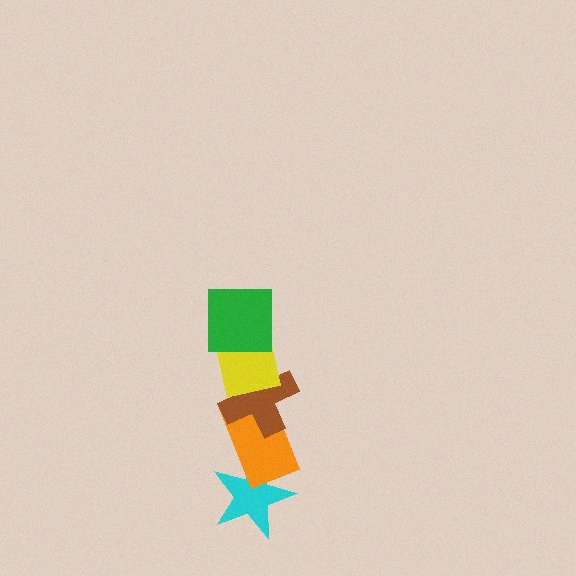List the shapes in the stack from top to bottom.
From top to bottom: the green square, the yellow square, the brown cross, the orange rectangle, the cyan star.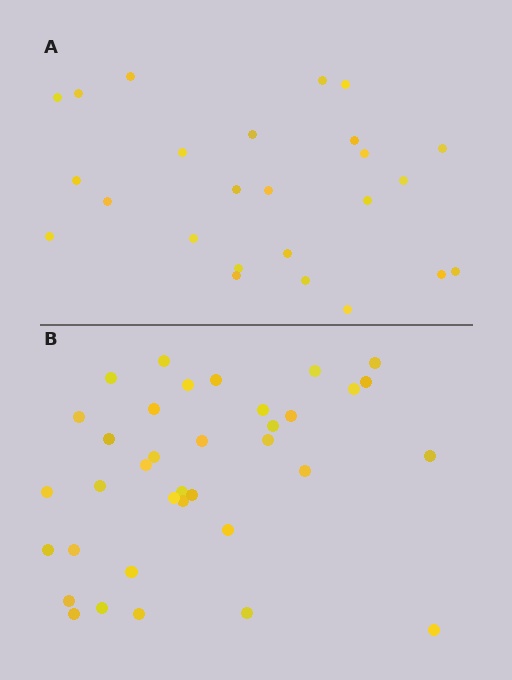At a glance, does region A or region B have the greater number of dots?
Region B (the bottom region) has more dots.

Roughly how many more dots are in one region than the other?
Region B has roughly 12 or so more dots than region A.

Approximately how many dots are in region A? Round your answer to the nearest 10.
About 20 dots. (The exact count is 25, which rounds to 20.)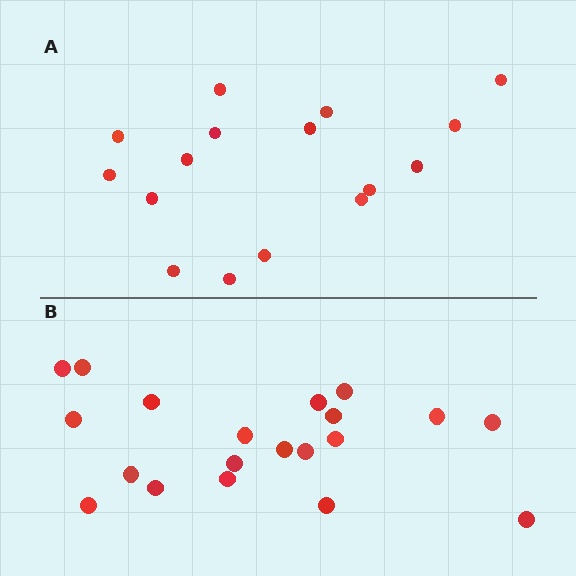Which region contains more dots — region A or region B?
Region B (the bottom region) has more dots.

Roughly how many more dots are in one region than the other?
Region B has about 4 more dots than region A.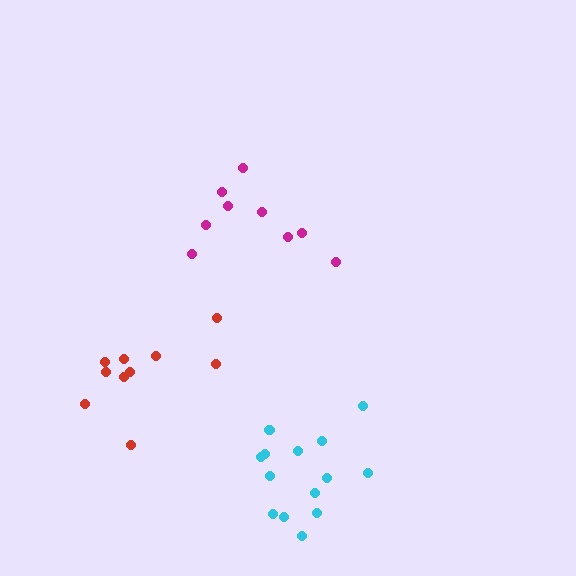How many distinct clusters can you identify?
There are 3 distinct clusters.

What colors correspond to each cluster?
The clusters are colored: cyan, red, magenta.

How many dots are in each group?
Group 1: 14 dots, Group 2: 10 dots, Group 3: 9 dots (33 total).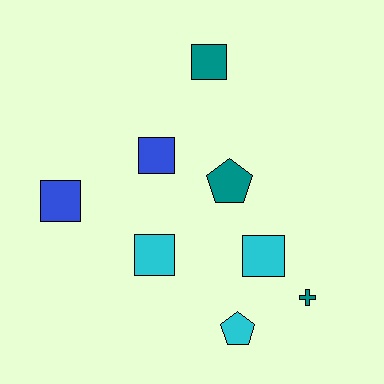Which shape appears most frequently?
Square, with 5 objects.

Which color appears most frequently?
Cyan, with 3 objects.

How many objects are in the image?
There are 8 objects.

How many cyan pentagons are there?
There is 1 cyan pentagon.